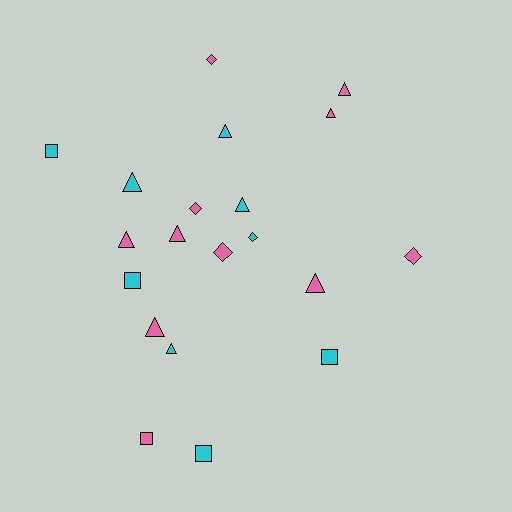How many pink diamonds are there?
There are 4 pink diamonds.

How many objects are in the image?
There are 20 objects.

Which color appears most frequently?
Pink, with 11 objects.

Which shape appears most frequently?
Triangle, with 10 objects.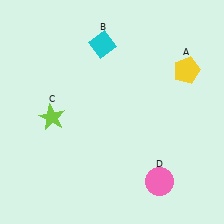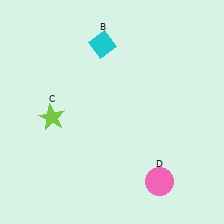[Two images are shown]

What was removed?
The yellow pentagon (A) was removed in Image 2.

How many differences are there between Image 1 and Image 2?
There is 1 difference between the two images.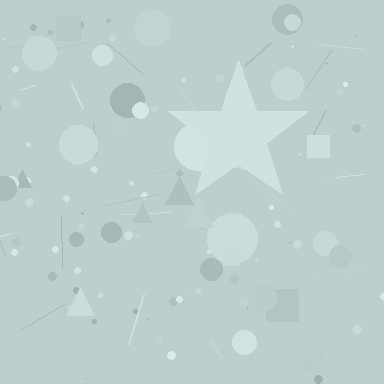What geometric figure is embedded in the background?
A star is embedded in the background.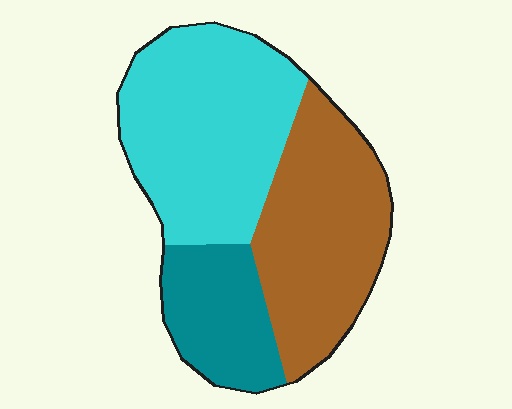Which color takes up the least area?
Teal, at roughly 20%.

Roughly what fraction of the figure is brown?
Brown covers around 35% of the figure.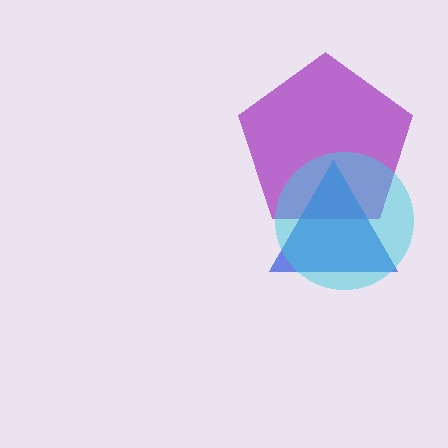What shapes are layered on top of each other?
The layered shapes are: a purple pentagon, a blue triangle, a cyan circle.